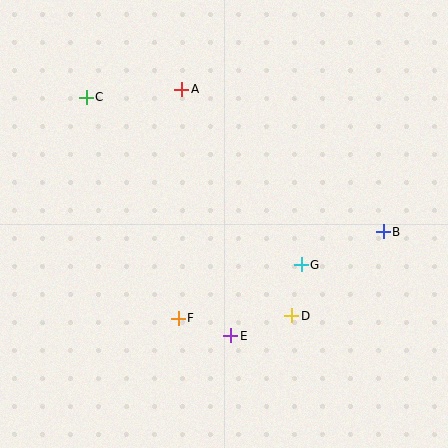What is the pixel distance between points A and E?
The distance between A and E is 251 pixels.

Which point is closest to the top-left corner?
Point C is closest to the top-left corner.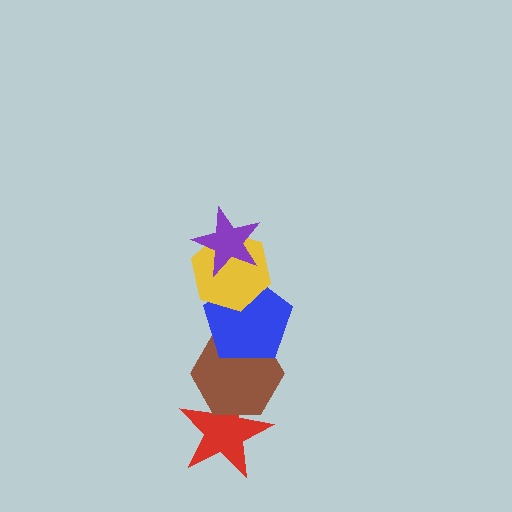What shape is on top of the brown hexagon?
The blue pentagon is on top of the brown hexagon.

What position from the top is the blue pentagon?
The blue pentagon is 3rd from the top.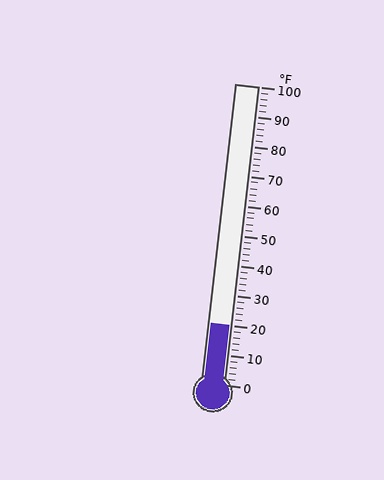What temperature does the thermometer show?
The thermometer shows approximately 20°F.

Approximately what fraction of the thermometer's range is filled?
The thermometer is filled to approximately 20% of its range.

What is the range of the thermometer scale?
The thermometer scale ranges from 0°F to 100°F.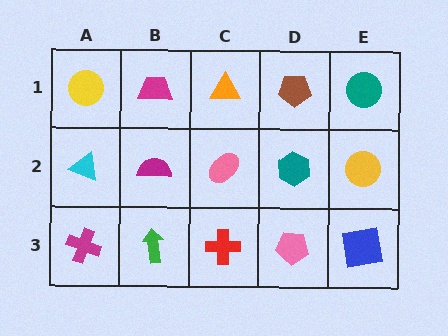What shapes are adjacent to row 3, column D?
A teal hexagon (row 2, column D), a red cross (row 3, column C), a blue square (row 3, column E).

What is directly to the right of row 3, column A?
A green arrow.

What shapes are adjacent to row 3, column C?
A pink ellipse (row 2, column C), a green arrow (row 3, column B), a pink pentagon (row 3, column D).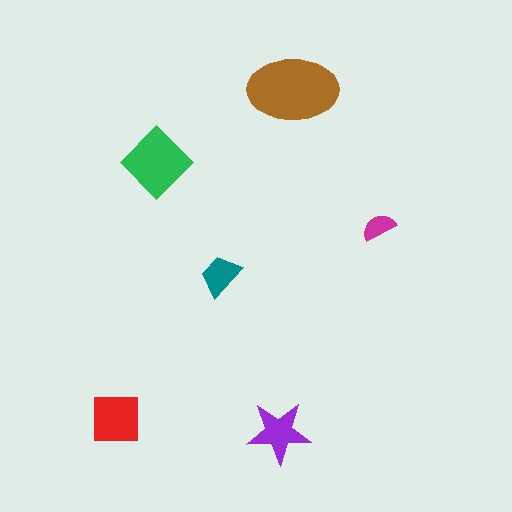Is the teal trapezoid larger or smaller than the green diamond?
Smaller.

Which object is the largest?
The brown ellipse.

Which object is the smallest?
The magenta semicircle.